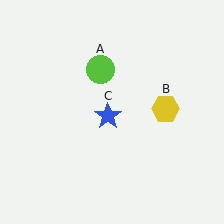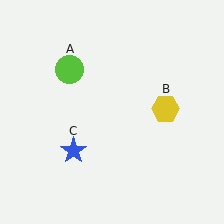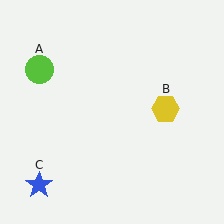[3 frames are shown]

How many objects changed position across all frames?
2 objects changed position: lime circle (object A), blue star (object C).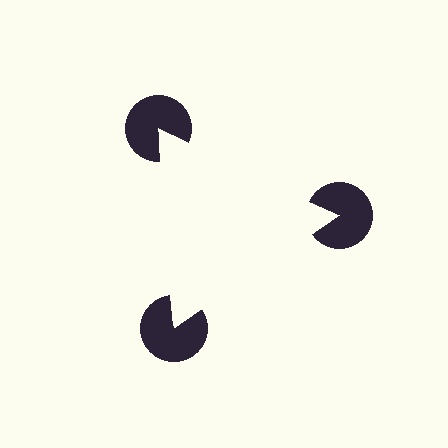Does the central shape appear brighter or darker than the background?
It typically appears slightly brighter than the background, even though no actual brightness change is drawn.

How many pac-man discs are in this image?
There are 3 — one at each vertex of the illusory triangle.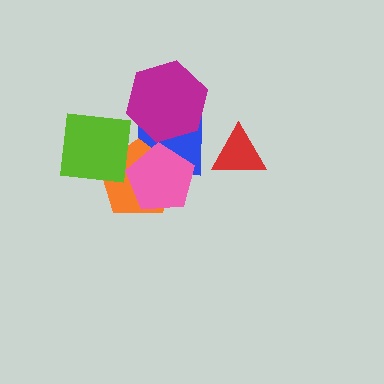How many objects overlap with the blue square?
4 objects overlap with the blue square.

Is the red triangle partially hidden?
No, no other shape covers it.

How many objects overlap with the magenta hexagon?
1 object overlaps with the magenta hexagon.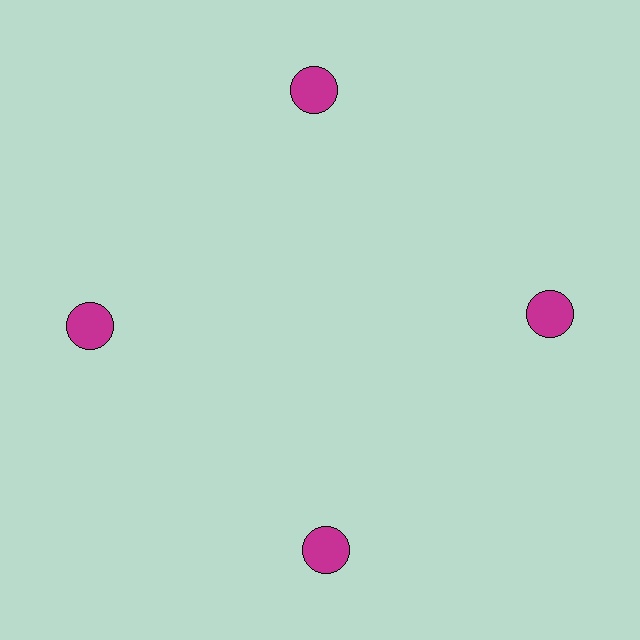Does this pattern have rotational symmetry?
Yes, this pattern has 4-fold rotational symmetry. It looks the same after rotating 90 degrees around the center.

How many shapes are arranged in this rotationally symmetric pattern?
There are 4 shapes, arranged in 4 groups of 1.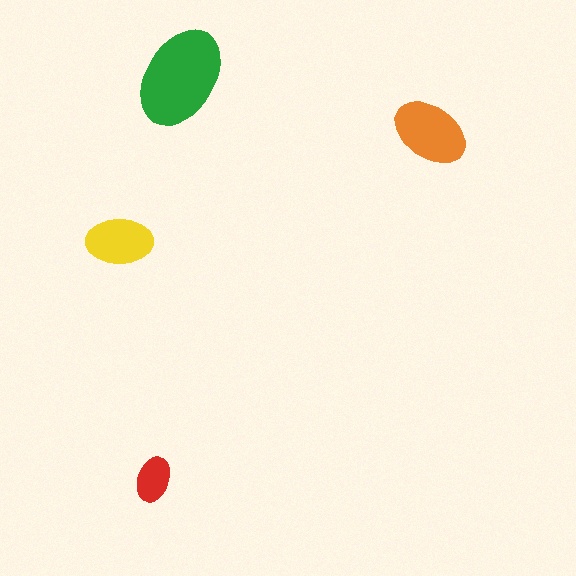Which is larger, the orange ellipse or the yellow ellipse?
The orange one.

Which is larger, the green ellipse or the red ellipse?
The green one.